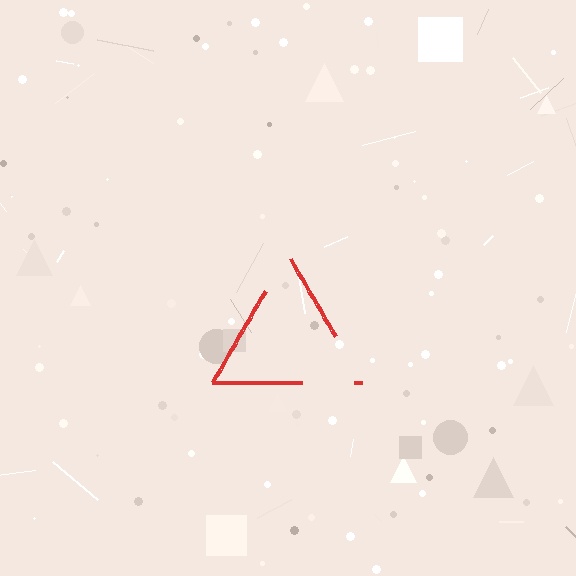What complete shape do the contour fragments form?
The contour fragments form a triangle.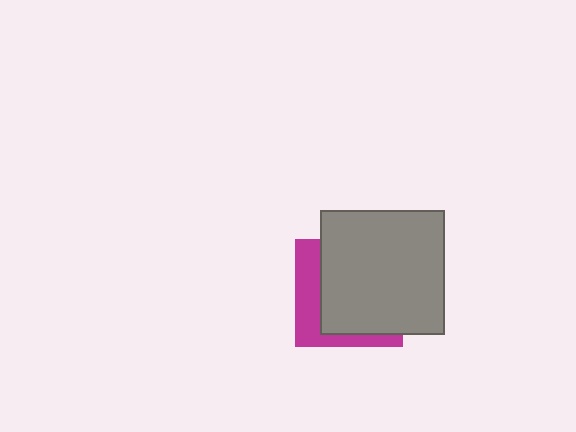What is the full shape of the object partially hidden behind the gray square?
The partially hidden object is a magenta square.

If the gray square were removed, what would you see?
You would see the complete magenta square.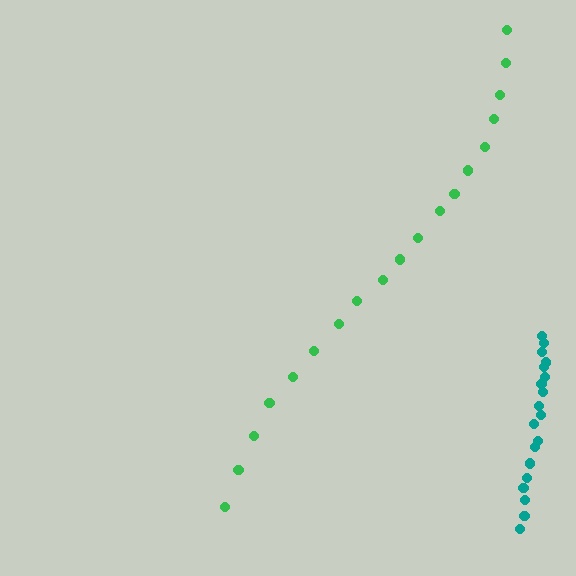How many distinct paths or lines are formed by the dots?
There are 2 distinct paths.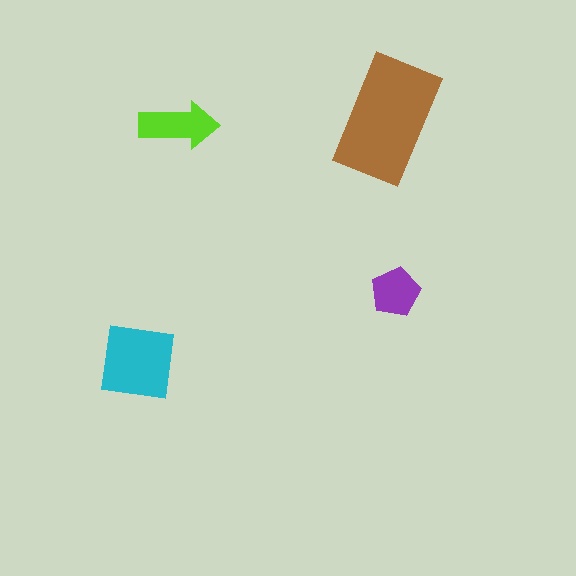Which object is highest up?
The brown rectangle is topmost.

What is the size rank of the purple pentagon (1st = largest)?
4th.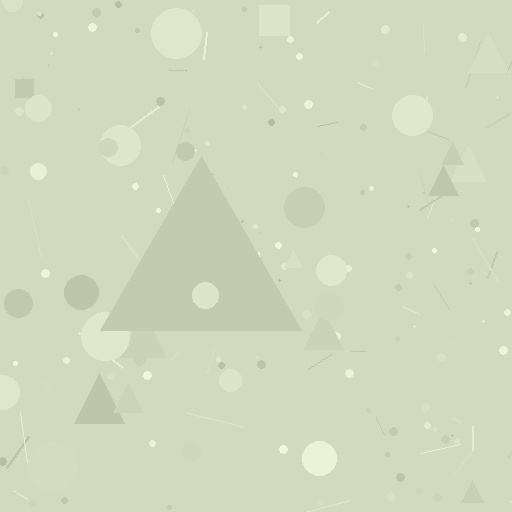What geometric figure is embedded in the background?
A triangle is embedded in the background.